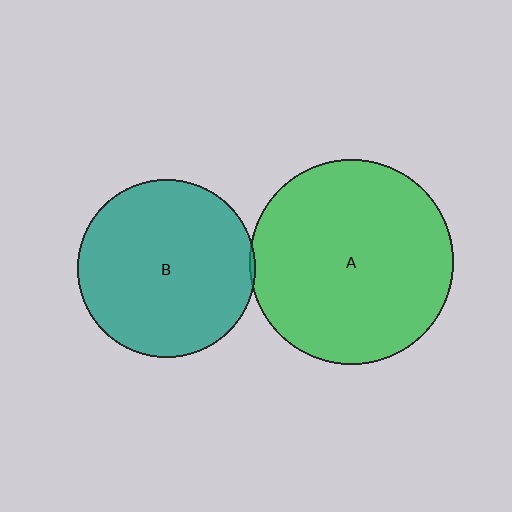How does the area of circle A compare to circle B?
Approximately 1.3 times.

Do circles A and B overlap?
Yes.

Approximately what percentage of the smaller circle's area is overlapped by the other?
Approximately 5%.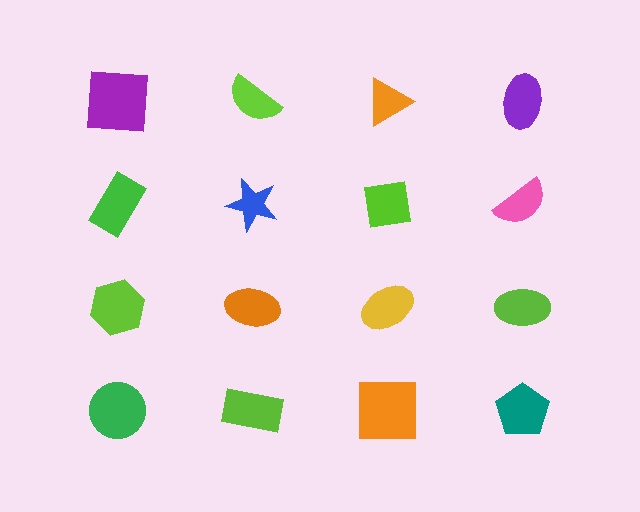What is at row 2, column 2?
A blue star.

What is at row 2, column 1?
A green rectangle.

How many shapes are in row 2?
4 shapes.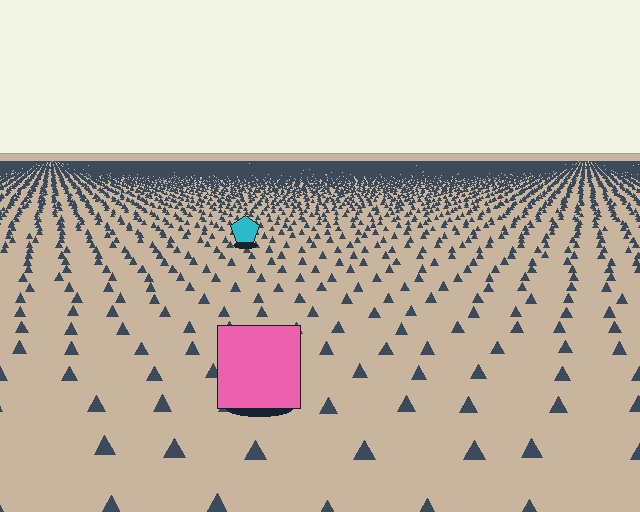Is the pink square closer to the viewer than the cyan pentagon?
Yes. The pink square is closer — you can tell from the texture gradient: the ground texture is coarser near it.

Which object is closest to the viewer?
The pink square is closest. The texture marks near it are larger and more spread out.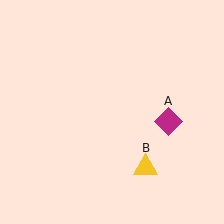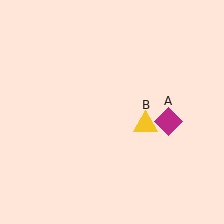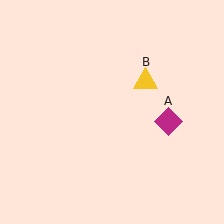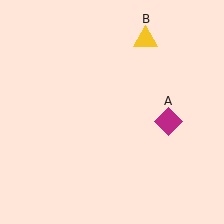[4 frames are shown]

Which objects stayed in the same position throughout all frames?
Magenta diamond (object A) remained stationary.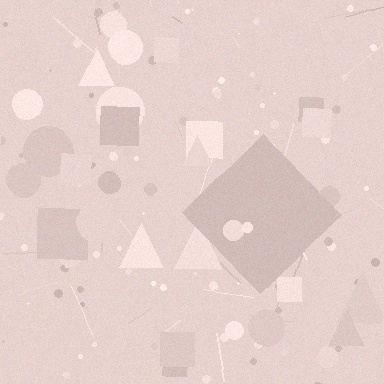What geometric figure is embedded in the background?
A diamond is embedded in the background.